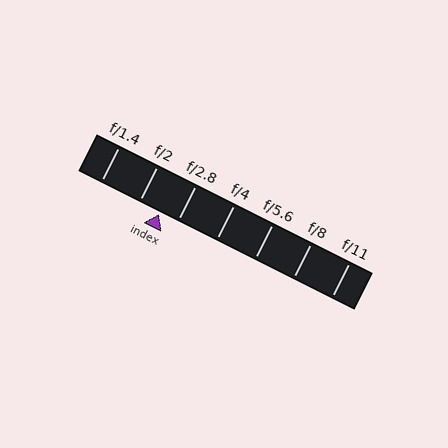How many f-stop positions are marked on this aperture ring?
There are 7 f-stop positions marked.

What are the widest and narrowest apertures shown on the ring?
The widest aperture shown is f/1.4 and the narrowest is f/11.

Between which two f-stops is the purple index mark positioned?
The index mark is between f/2 and f/2.8.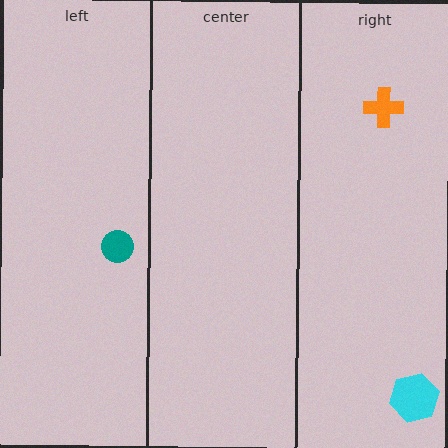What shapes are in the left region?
The teal circle.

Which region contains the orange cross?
The right region.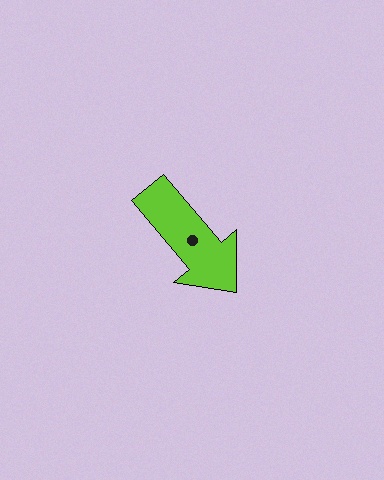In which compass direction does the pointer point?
Southeast.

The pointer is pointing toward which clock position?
Roughly 5 o'clock.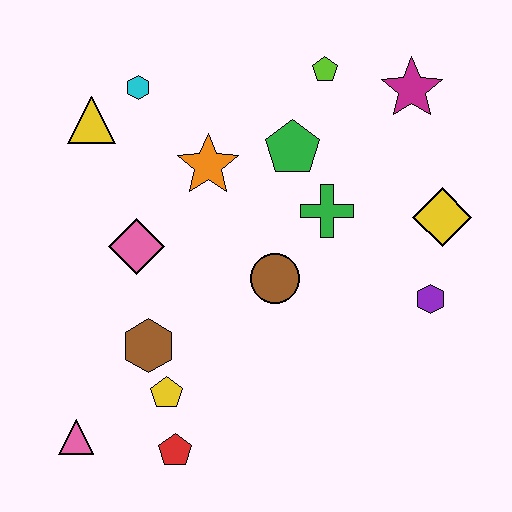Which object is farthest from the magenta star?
The pink triangle is farthest from the magenta star.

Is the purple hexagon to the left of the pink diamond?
No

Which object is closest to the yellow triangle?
The cyan hexagon is closest to the yellow triangle.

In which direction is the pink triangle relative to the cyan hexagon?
The pink triangle is below the cyan hexagon.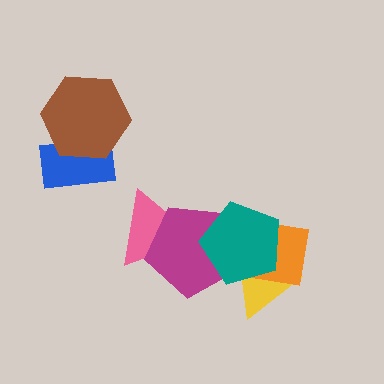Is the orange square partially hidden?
Yes, it is partially covered by another shape.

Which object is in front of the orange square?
The teal pentagon is in front of the orange square.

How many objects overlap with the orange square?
2 objects overlap with the orange square.